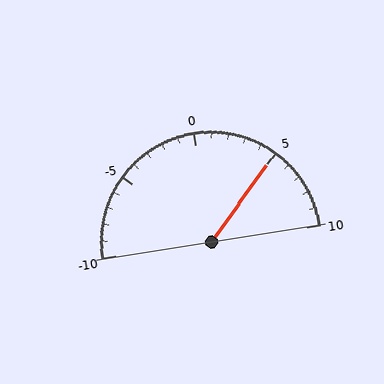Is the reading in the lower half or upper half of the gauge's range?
The reading is in the upper half of the range (-10 to 10).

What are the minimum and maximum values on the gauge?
The gauge ranges from -10 to 10.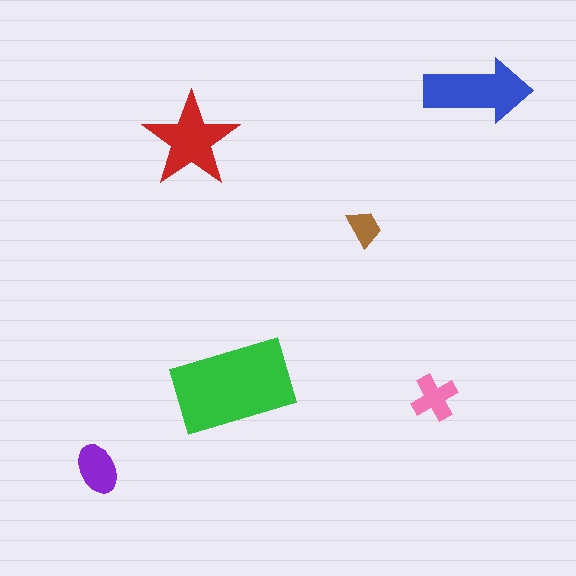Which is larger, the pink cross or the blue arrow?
The blue arrow.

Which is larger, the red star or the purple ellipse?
The red star.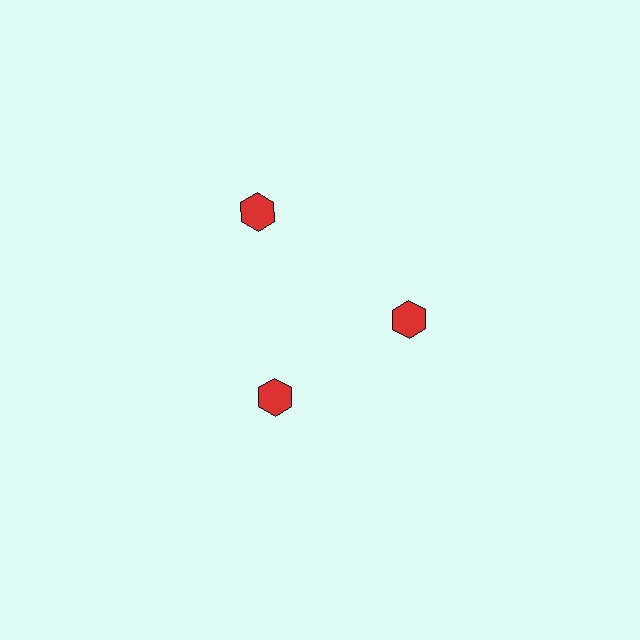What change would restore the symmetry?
The symmetry would be restored by moving it inward, back onto the ring so that all 3 hexagons sit at equal angles and equal distance from the center.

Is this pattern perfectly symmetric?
No. The 3 red hexagons are arranged in a ring, but one element near the 11 o'clock position is pushed outward from the center, breaking the 3-fold rotational symmetry.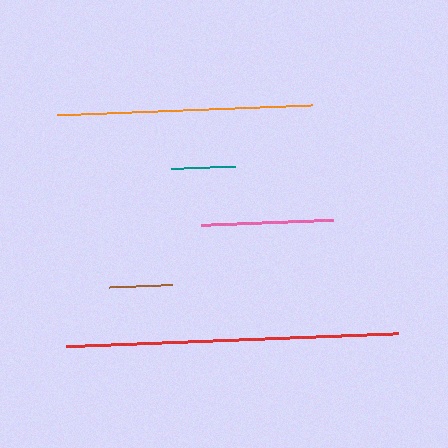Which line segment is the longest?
The red line is the longest at approximately 333 pixels.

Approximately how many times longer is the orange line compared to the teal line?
The orange line is approximately 4.0 times the length of the teal line.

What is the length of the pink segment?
The pink segment is approximately 132 pixels long.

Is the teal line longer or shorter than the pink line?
The pink line is longer than the teal line.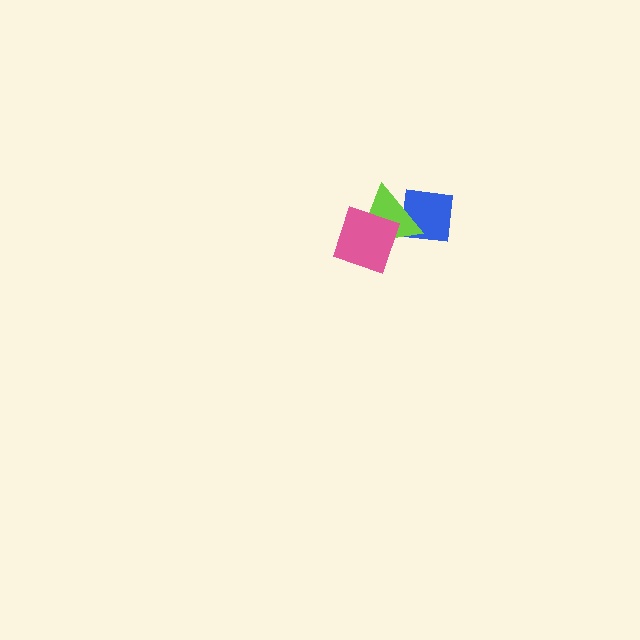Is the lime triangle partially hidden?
Yes, it is partially covered by another shape.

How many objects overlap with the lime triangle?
2 objects overlap with the lime triangle.